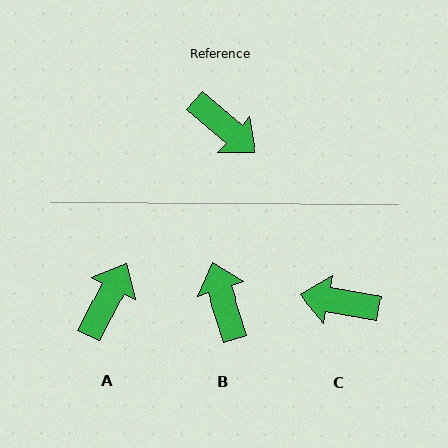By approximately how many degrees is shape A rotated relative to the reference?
Approximately 104 degrees counter-clockwise.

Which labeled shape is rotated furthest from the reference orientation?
C, about 149 degrees away.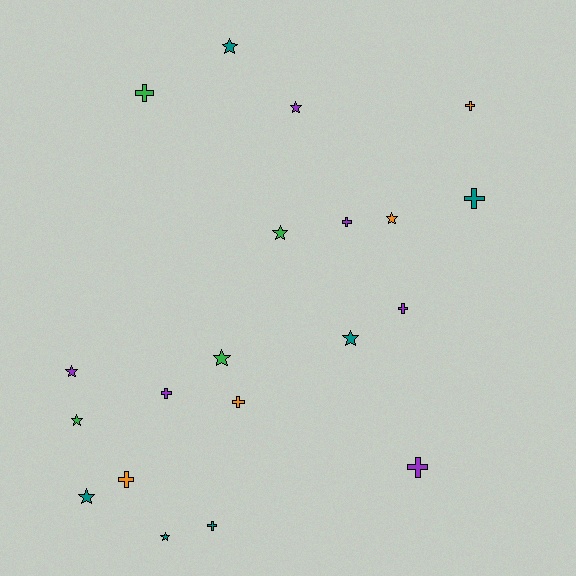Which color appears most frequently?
Purple, with 6 objects.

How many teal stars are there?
There are 4 teal stars.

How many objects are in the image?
There are 20 objects.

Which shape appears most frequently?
Cross, with 10 objects.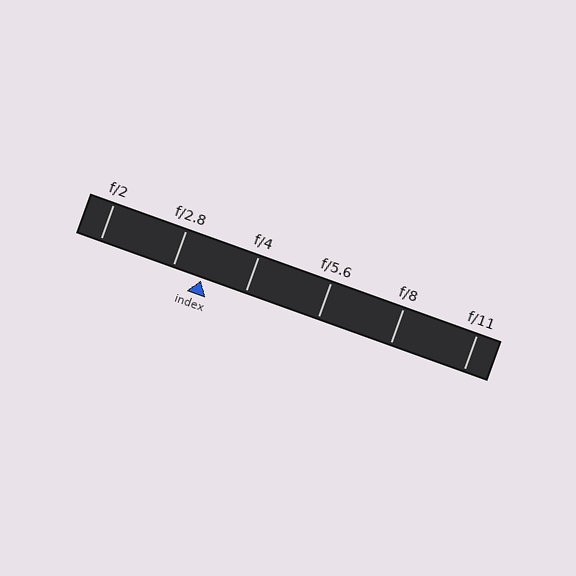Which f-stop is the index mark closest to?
The index mark is closest to f/2.8.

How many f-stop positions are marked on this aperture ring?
There are 6 f-stop positions marked.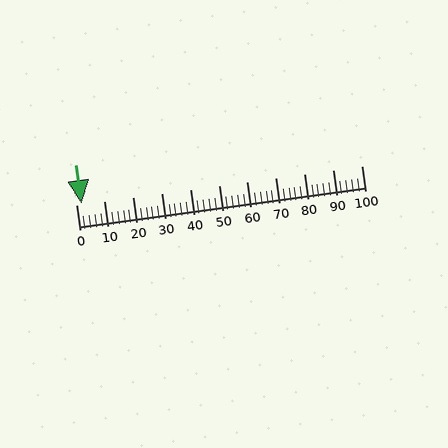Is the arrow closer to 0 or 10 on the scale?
The arrow is closer to 0.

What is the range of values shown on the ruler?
The ruler shows values from 0 to 100.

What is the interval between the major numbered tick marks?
The major tick marks are spaced 10 units apart.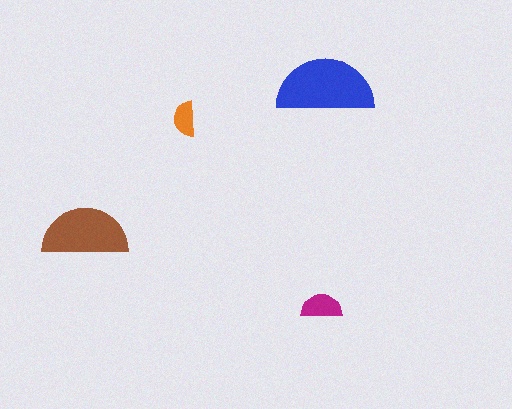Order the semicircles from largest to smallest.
the blue one, the brown one, the magenta one, the orange one.